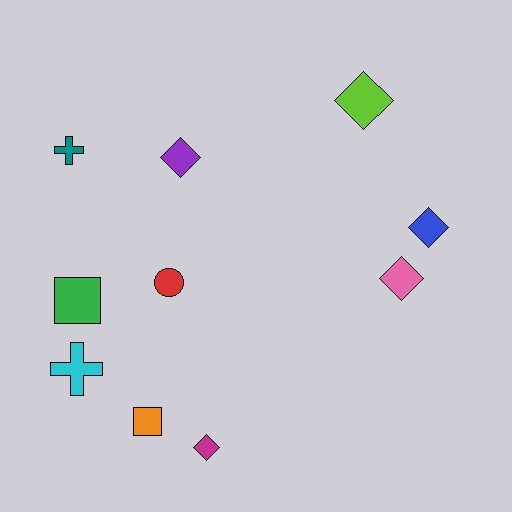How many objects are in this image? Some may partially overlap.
There are 10 objects.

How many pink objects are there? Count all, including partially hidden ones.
There is 1 pink object.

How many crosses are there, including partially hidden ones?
There are 2 crosses.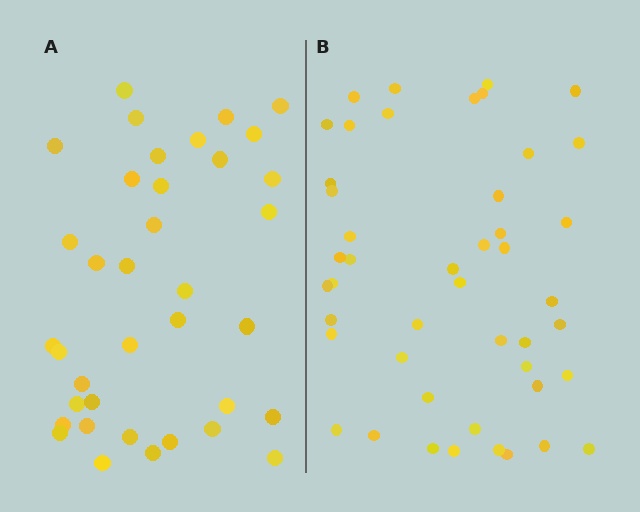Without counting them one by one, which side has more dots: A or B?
Region B (the right region) has more dots.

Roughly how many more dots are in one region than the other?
Region B has roughly 8 or so more dots than region A.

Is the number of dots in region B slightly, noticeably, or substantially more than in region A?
Region B has only slightly more — the two regions are fairly close. The ratio is roughly 1.2 to 1.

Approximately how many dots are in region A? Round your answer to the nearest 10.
About 40 dots. (The exact count is 37, which rounds to 40.)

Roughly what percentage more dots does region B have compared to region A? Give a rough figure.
About 25% more.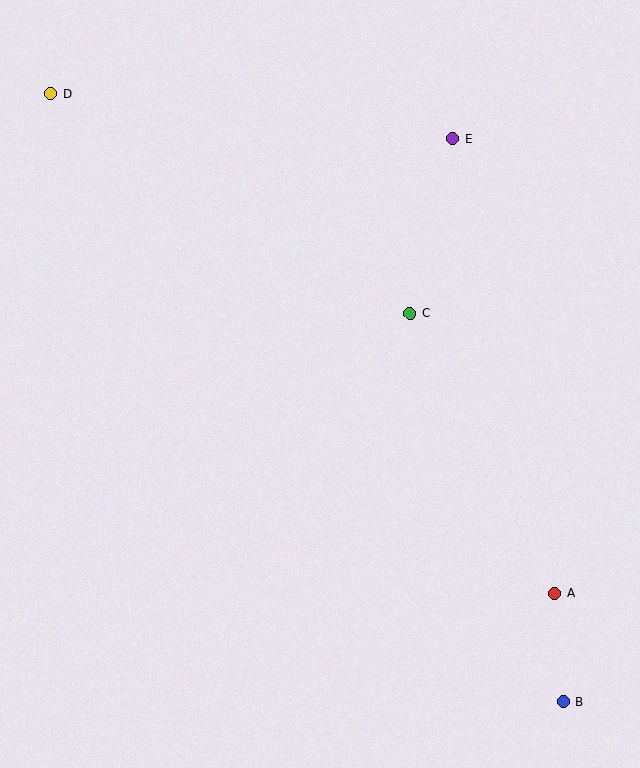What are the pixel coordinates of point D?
Point D is at (51, 94).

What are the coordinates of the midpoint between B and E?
The midpoint between B and E is at (508, 420).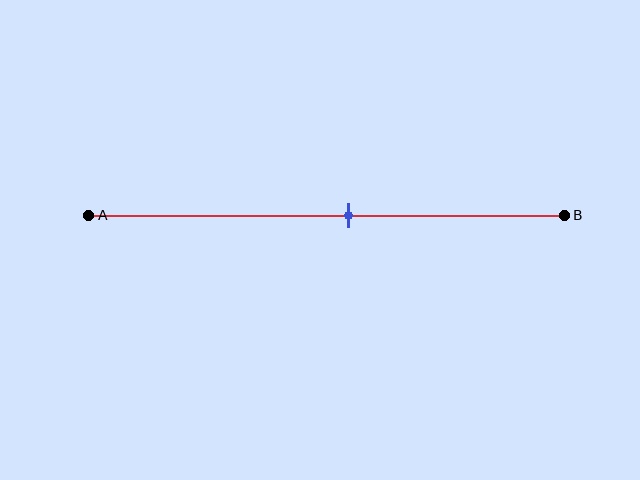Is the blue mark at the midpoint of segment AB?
No, the mark is at about 55% from A, not at the 50% midpoint.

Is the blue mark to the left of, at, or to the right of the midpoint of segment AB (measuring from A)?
The blue mark is to the right of the midpoint of segment AB.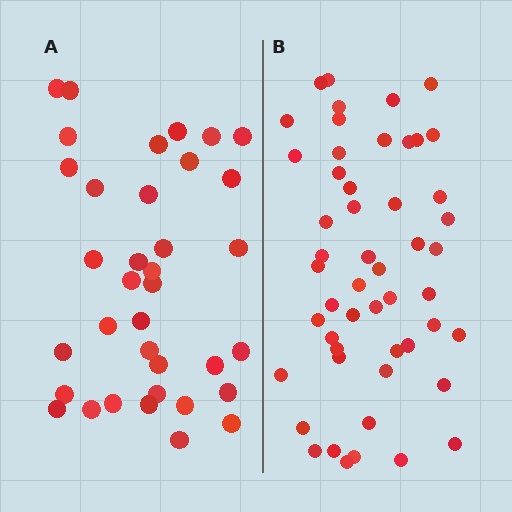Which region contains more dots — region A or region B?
Region B (the right region) has more dots.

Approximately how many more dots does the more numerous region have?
Region B has approximately 15 more dots than region A.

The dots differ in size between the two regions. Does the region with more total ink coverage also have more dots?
No. Region A has more total ink coverage because its dots are larger, but region B actually contains more individual dots. Total area can be misleading — the number of items is what matters here.